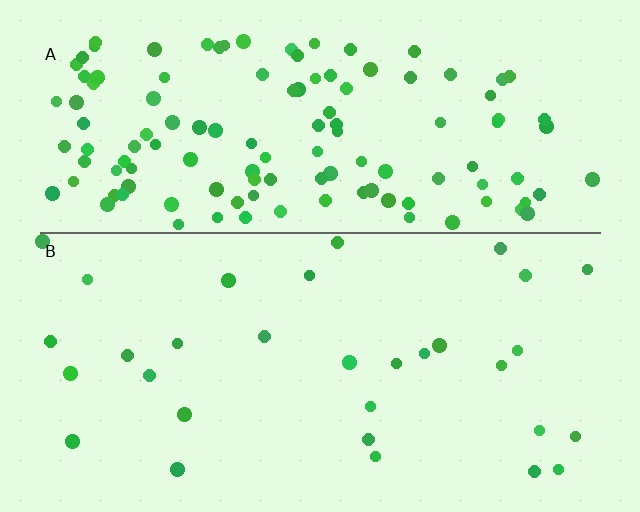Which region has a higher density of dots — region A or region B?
A (the top).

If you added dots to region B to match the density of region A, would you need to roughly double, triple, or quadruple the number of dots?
Approximately quadruple.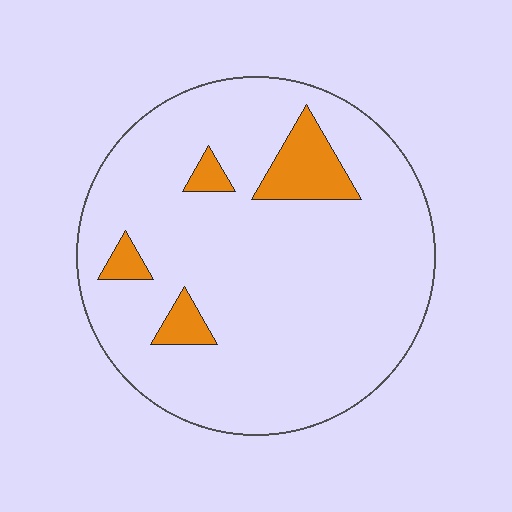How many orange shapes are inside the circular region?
4.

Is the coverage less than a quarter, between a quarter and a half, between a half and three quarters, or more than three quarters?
Less than a quarter.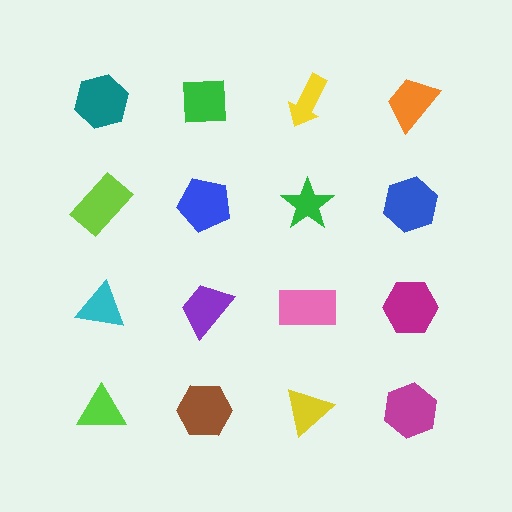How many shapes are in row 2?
4 shapes.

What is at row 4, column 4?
A magenta hexagon.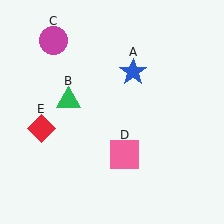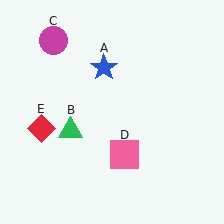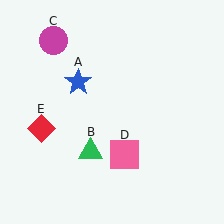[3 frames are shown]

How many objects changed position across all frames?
2 objects changed position: blue star (object A), green triangle (object B).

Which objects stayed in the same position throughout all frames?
Magenta circle (object C) and pink square (object D) and red diamond (object E) remained stationary.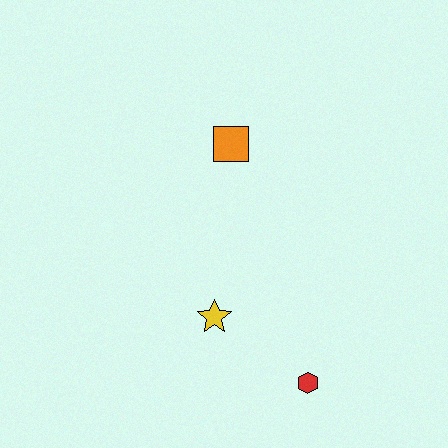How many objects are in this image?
There are 3 objects.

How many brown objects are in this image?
There are no brown objects.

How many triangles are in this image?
There are no triangles.